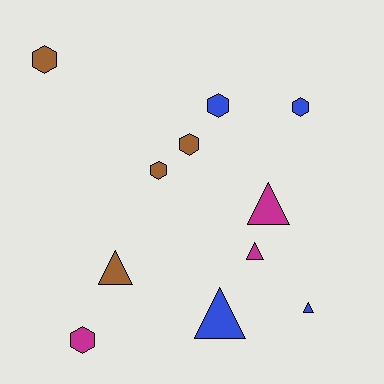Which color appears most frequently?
Brown, with 4 objects.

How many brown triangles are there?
There is 1 brown triangle.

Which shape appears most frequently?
Hexagon, with 6 objects.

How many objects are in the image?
There are 11 objects.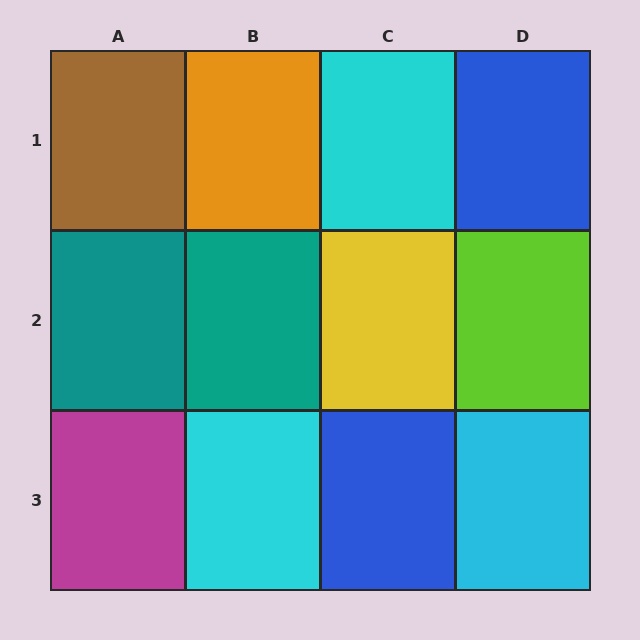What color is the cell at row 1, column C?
Cyan.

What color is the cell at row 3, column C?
Blue.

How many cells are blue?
2 cells are blue.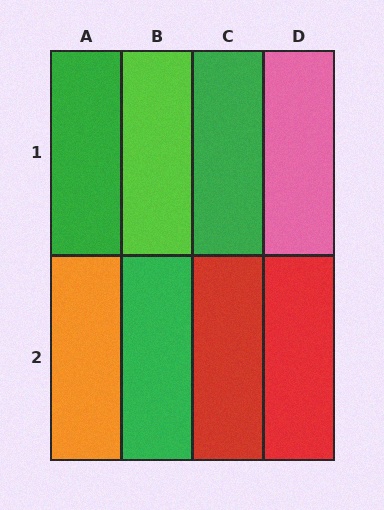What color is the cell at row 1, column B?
Lime.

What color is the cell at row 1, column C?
Green.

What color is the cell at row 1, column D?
Pink.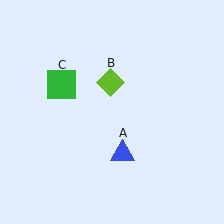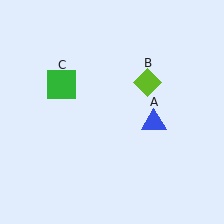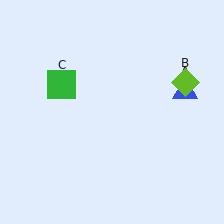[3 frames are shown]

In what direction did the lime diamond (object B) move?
The lime diamond (object B) moved right.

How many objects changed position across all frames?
2 objects changed position: blue triangle (object A), lime diamond (object B).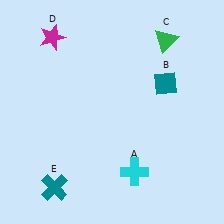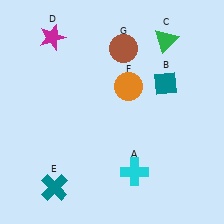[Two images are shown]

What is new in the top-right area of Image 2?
An orange circle (F) was added in the top-right area of Image 2.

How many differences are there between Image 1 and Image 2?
There are 2 differences between the two images.